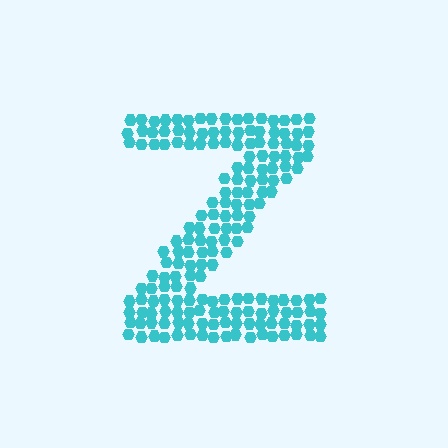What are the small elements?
The small elements are hexagons.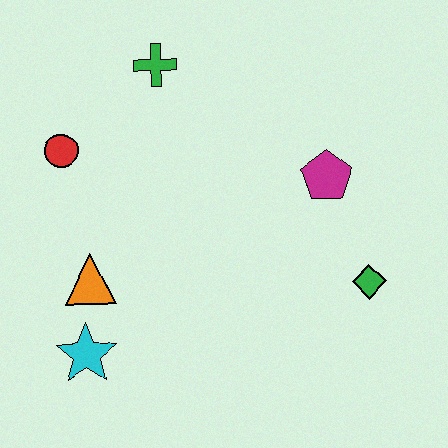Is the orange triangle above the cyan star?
Yes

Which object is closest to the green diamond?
The magenta pentagon is closest to the green diamond.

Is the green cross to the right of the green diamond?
No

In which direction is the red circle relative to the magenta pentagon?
The red circle is to the left of the magenta pentagon.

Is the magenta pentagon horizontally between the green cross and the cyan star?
No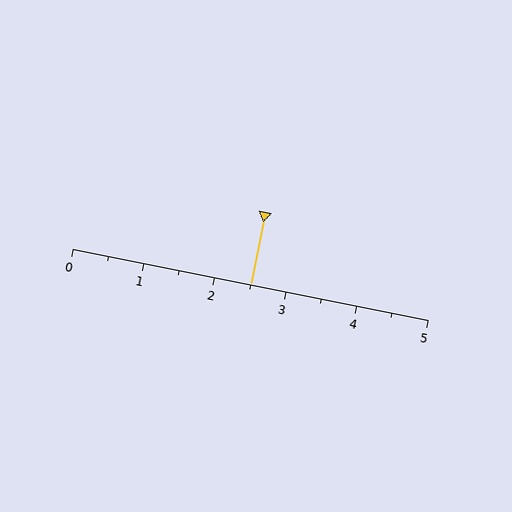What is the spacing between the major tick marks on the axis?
The major ticks are spaced 1 apart.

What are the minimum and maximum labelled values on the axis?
The axis runs from 0 to 5.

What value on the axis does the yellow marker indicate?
The marker indicates approximately 2.5.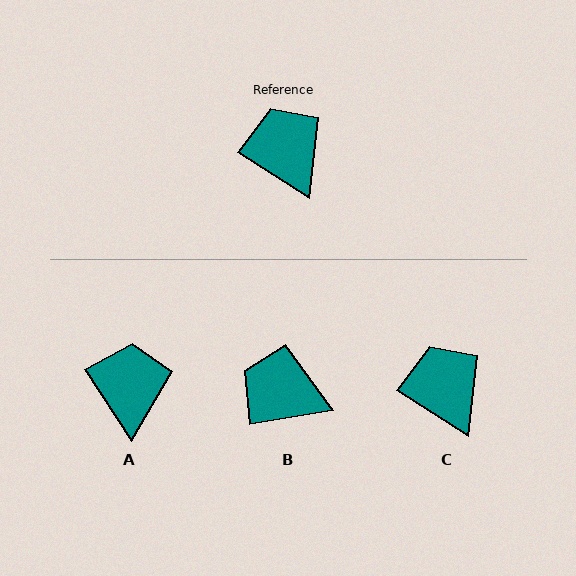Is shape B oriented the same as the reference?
No, it is off by about 42 degrees.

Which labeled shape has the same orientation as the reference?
C.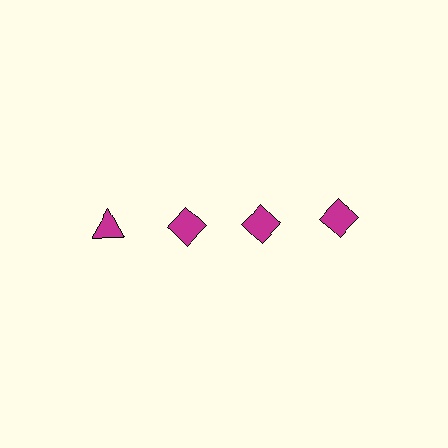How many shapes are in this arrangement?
There are 4 shapes arranged in a grid pattern.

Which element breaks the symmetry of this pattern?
The magenta triangle in the top row, leftmost column breaks the symmetry. All other shapes are magenta diamonds.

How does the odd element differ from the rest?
It has a different shape: triangle instead of diamond.